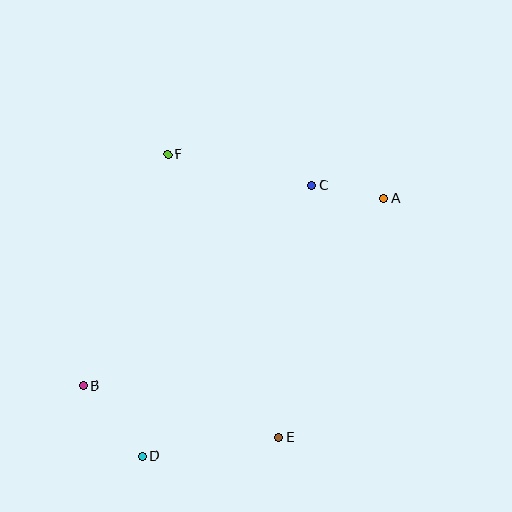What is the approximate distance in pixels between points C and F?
The distance between C and F is approximately 147 pixels.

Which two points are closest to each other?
Points A and C are closest to each other.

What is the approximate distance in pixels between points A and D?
The distance between A and D is approximately 353 pixels.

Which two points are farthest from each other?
Points A and B are farthest from each other.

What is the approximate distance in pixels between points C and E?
The distance between C and E is approximately 254 pixels.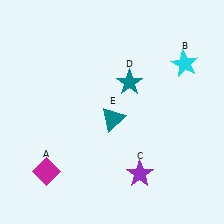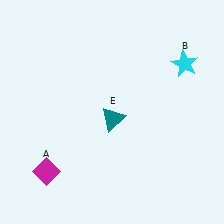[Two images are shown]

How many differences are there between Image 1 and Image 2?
There are 2 differences between the two images.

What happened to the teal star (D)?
The teal star (D) was removed in Image 2. It was in the top-right area of Image 1.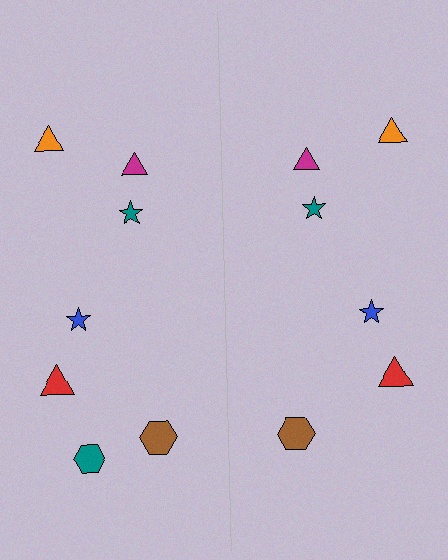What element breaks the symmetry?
A teal hexagon is missing from the right side.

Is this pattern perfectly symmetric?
No, the pattern is not perfectly symmetric. A teal hexagon is missing from the right side.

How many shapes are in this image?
There are 13 shapes in this image.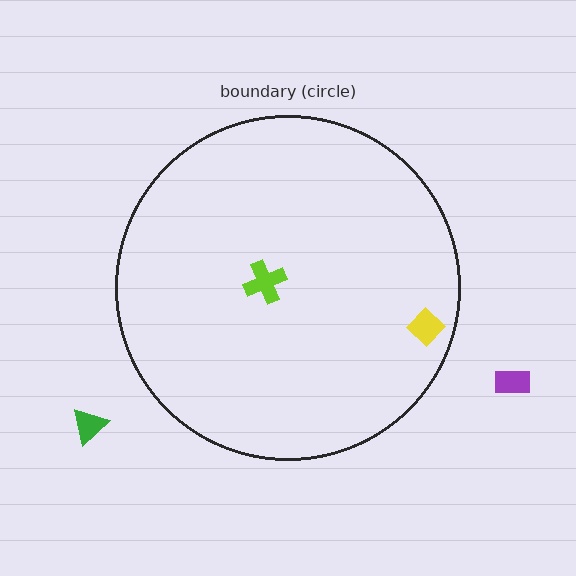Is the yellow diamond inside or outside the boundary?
Inside.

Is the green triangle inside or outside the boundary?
Outside.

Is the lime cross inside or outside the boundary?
Inside.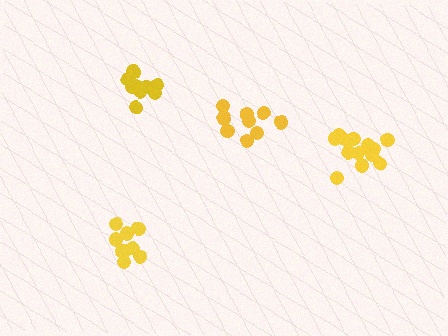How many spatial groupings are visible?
There are 4 spatial groupings.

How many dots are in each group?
Group 1: 9 dots, Group 2: 10 dots, Group 3: 10 dots, Group 4: 15 dots (44 total).